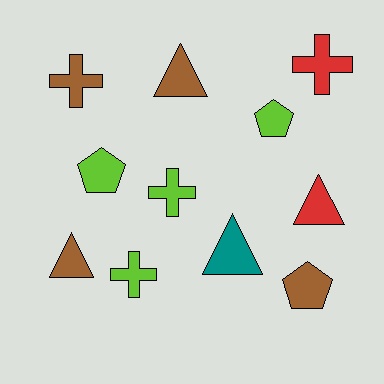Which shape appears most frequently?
Cross, with 4 objects.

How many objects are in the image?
There are 11 objects.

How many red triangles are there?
There is 1 red triangle.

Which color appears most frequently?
Brown, with 4 objects.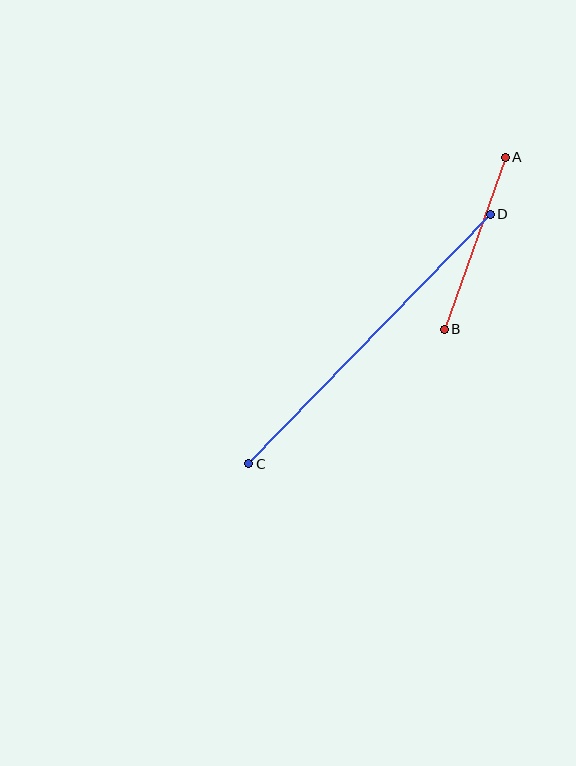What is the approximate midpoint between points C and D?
The midpoint is at approximately (369, 339) pixels.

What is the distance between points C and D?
The distance is approximately 347 pixels.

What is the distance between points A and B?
The distance is approximately 182 pixels.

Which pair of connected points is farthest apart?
Points C and D are farthest apart.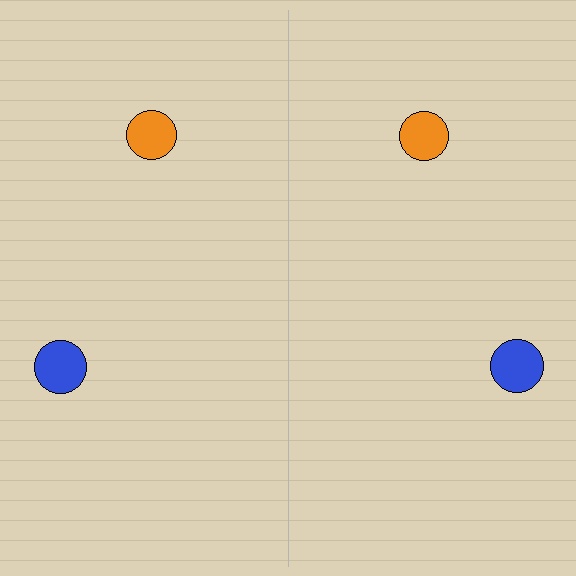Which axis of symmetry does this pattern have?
The pattern has a vertical axis of symmetry running through the center of the image.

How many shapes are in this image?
There are 4 shapes in this image.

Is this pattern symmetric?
Yes, this pattern has bilateral (reflection) symmetry.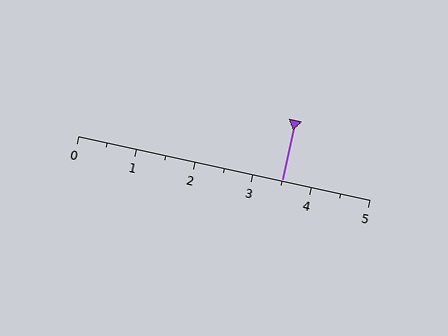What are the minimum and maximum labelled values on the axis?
The axis runs from 0 to 5.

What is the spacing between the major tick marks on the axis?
The major ticks are spaced 1 apart.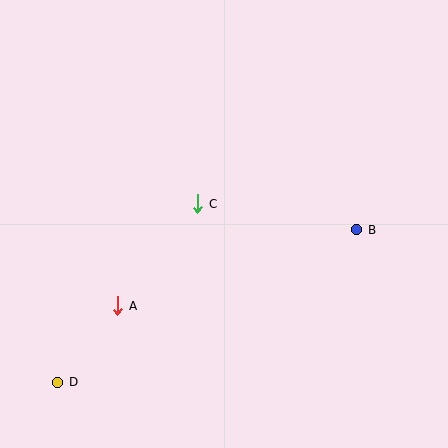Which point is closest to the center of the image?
Point C at (198, 204) is closest to the center.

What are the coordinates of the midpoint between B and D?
The midpoint between B and D is at (207, 306).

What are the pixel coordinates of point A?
Point A is at (118, 306).